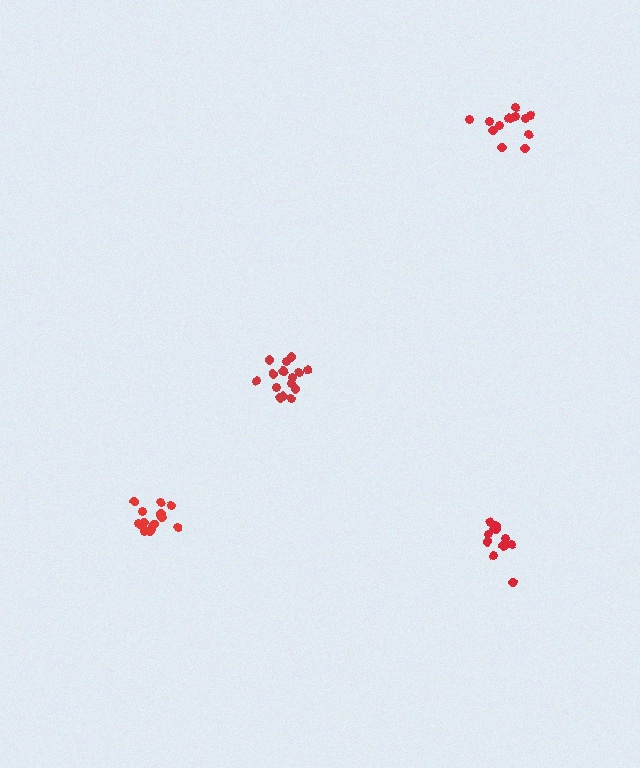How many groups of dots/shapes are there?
There are 4 groups.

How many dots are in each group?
Group 1: 13 dots, Group 2: 15 dots, Group 3: 12 dots, Group 4: 15 dots (55 total).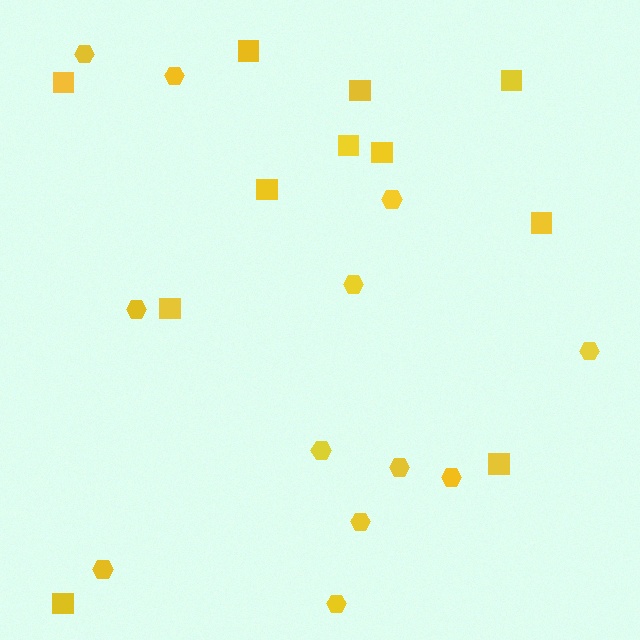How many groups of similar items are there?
There are 2 groups: one group of hexagons (12) and one group of squares (11).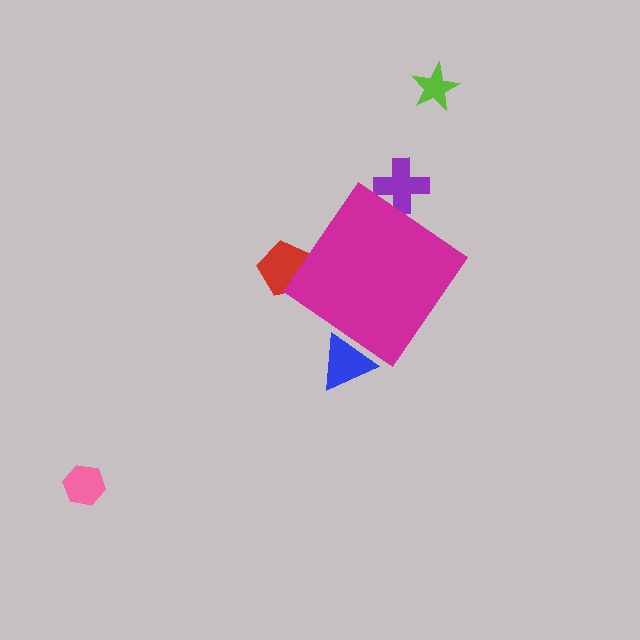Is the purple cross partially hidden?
Yes, the purple cross is partially hidden behind the magenta diamond.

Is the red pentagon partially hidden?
Yes, the red pentagon is partially hidden behind the magenta diamond.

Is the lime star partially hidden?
No, the lime star is fully visible.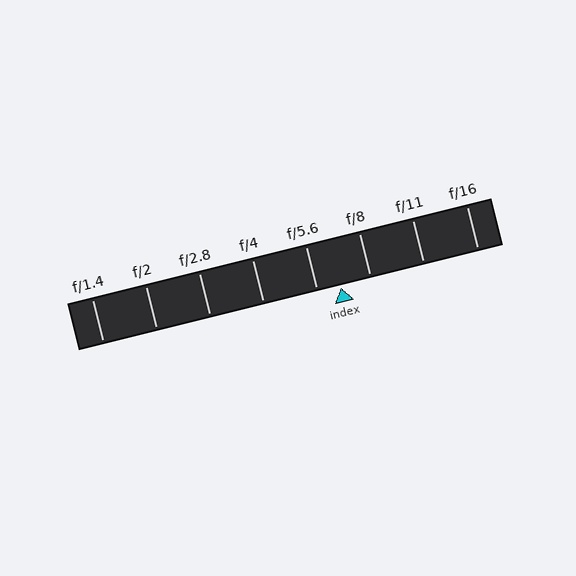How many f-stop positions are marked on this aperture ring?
There are 8 f-stop positions marked.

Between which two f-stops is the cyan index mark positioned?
The index mark is between f/5.6 and f/8.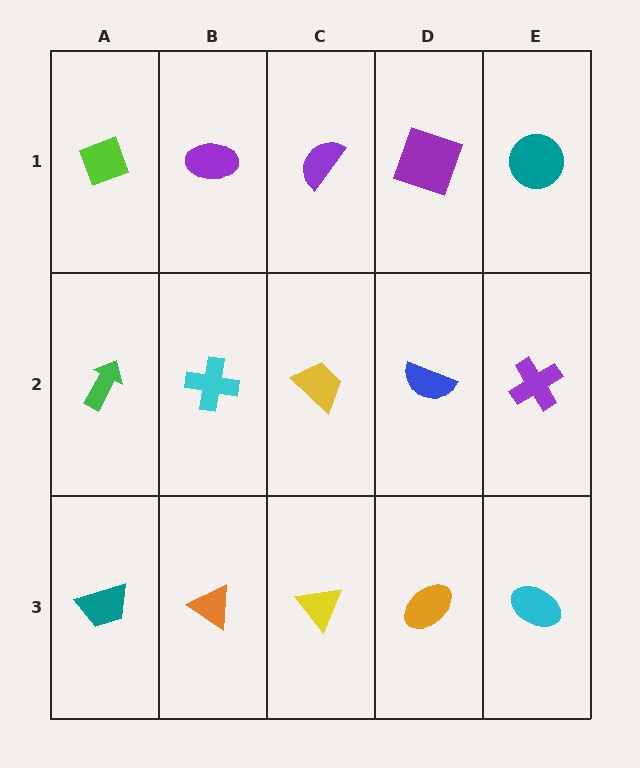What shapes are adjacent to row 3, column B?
A cyan cross (row 2, column B), a teal trapezoid (row 3, column A), a yellow triangle (row 3, column C).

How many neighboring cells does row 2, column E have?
3.